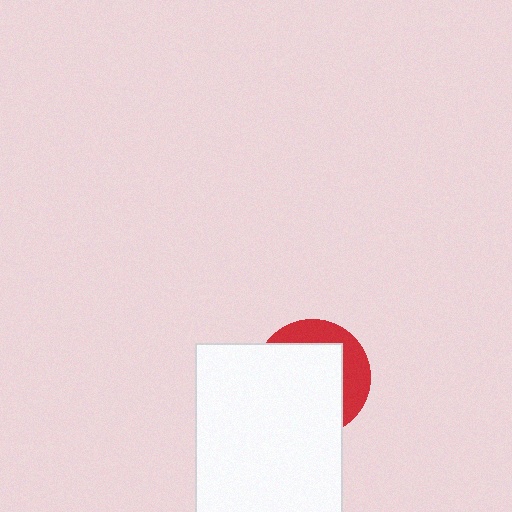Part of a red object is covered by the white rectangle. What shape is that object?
It is a circle.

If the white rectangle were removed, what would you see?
You would see the complete red circle.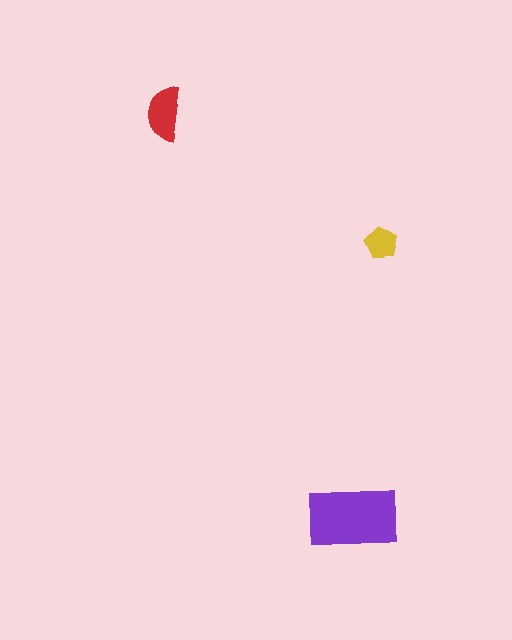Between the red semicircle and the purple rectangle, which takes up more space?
The purple rectangle.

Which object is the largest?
The purple rectangle.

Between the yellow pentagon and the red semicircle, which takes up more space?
The red semicircle.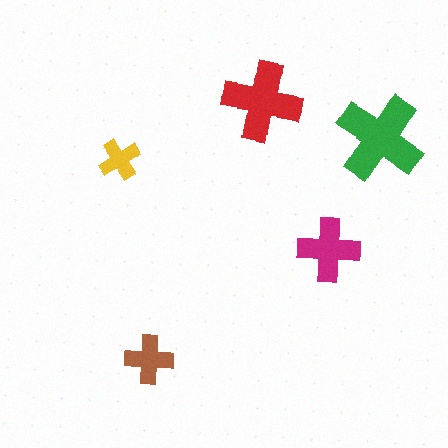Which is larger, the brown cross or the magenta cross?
The magenta one.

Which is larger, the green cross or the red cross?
The green one.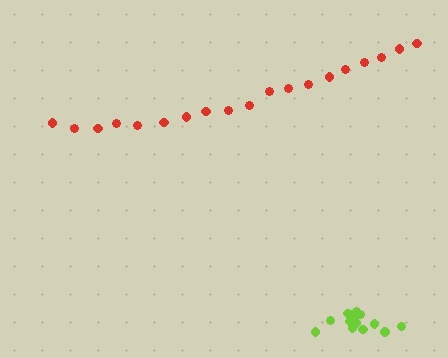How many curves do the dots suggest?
There are 2 distinct paths.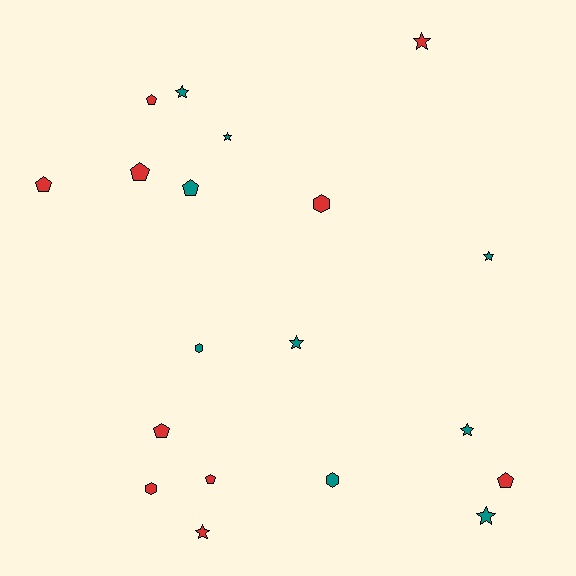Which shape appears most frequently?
Star, with 8 objects.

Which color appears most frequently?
Red, with 10 objects.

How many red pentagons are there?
There are 6 red pentagons.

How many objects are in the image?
There are 19 objects.